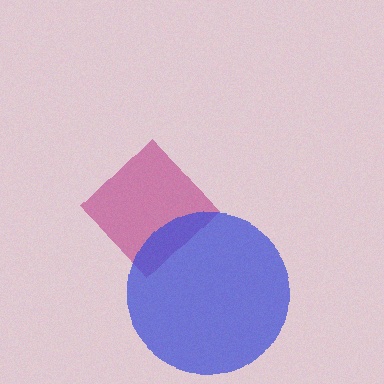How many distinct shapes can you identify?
There are 2 distinct shapes: a magenta diamond, a blue circle.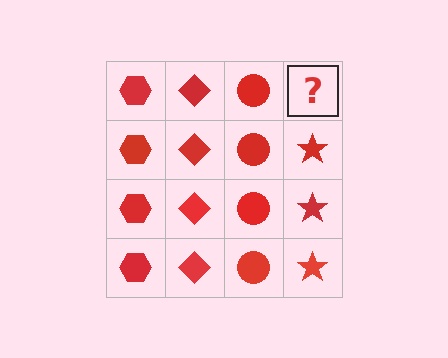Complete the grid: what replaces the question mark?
The question mark should be replaced with a red star.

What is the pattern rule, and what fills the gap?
The rule is that each column has a consistent shape. The gap should be filled with a red star.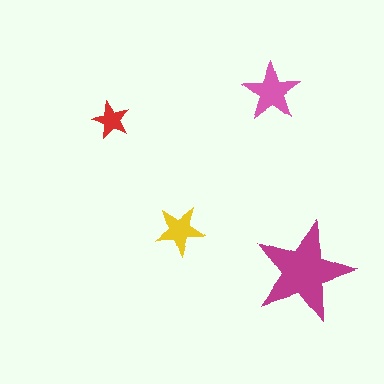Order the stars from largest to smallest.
the magenta one, the pink one, the yellow one, the red one.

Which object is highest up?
The pink star is topmost.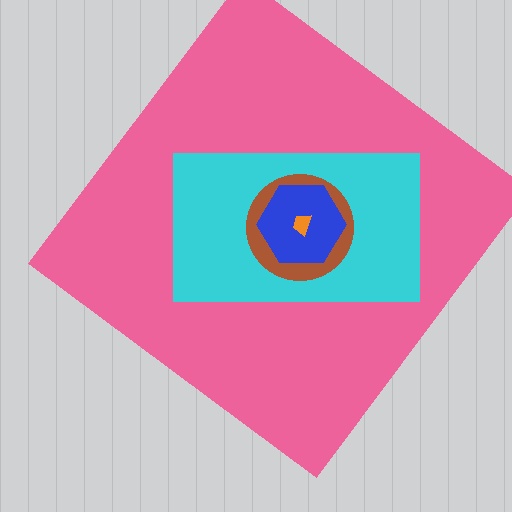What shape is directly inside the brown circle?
The blue hexagon.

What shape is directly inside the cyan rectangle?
The brown circle.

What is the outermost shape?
The pink diamond.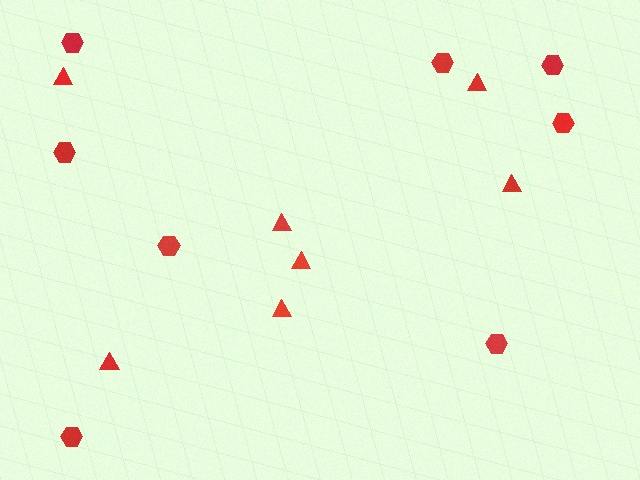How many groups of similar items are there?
There are 2 groups: one group of triangles (7) and one group of hexagons (8).